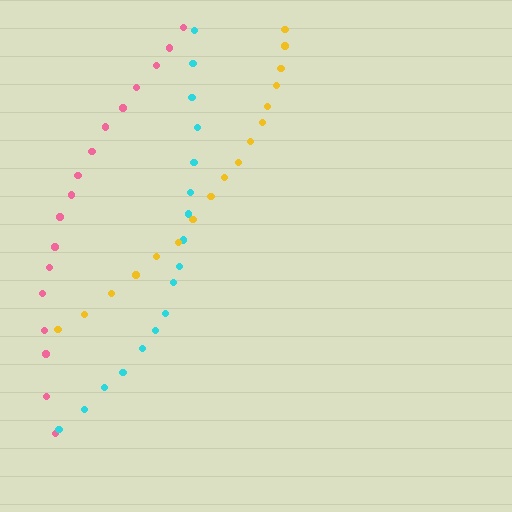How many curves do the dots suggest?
There are 3 distinct paths.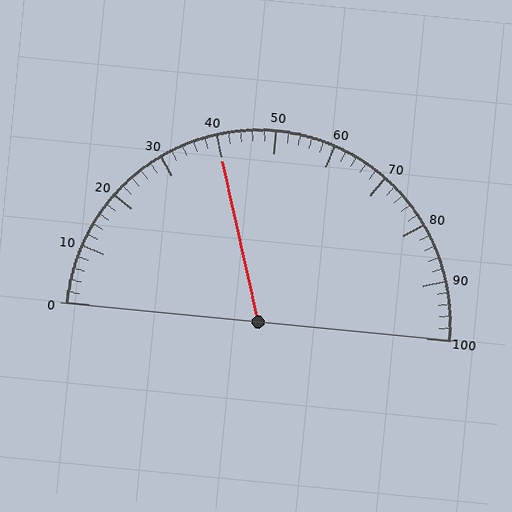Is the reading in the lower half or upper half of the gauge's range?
The reading is in the lower half of the range (0 to 100).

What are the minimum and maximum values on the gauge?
The gauge ranges from 0 to 100.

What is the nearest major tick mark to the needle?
The nearest major tick mark is 40.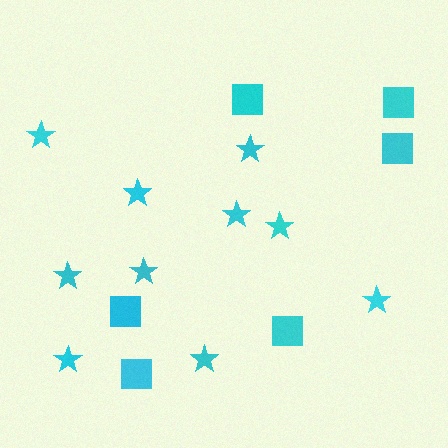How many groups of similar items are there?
There are 2 groups: one group of stars (10) and one group of squares (6).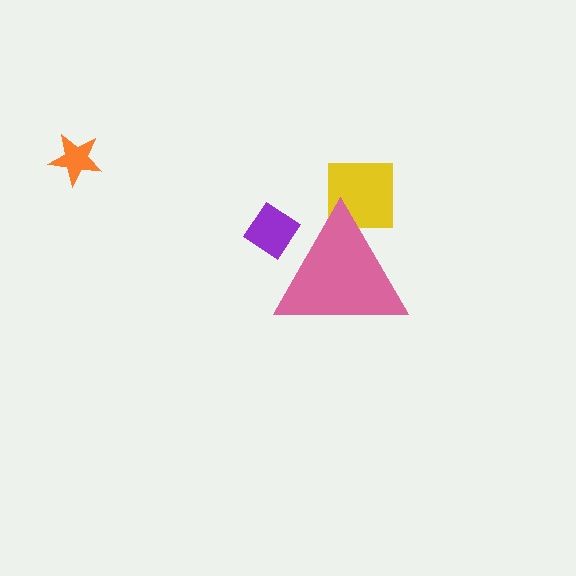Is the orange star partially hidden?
No, the orange star is fully visible.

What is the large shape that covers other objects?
A pink triangle.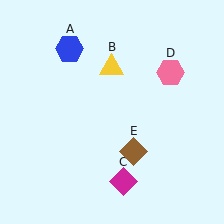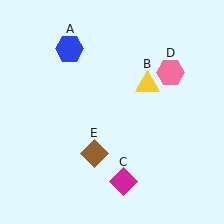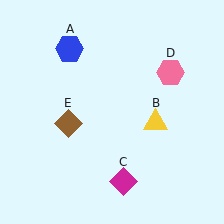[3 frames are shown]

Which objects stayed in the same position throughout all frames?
Blue hexagon (object A) and magenta diamond (object C) and pink hexagon (object D) remained stationary.